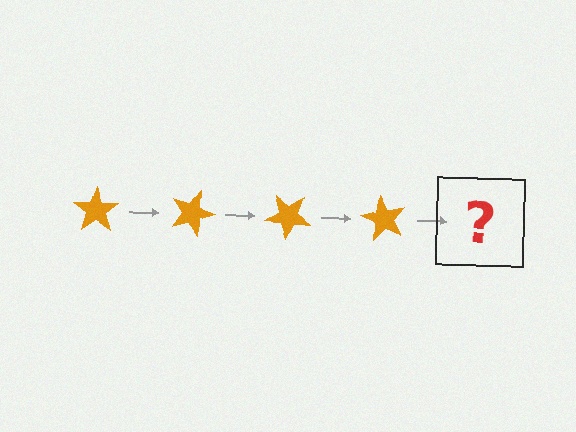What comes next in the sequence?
The next element should be an orange star rotated 80 degrees.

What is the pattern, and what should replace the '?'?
The pattern is that the star rotates 20 degrees each step. The '?' should be an orange star rotated 80 degrees.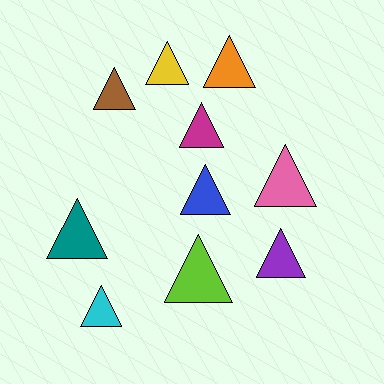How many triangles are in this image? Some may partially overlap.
There are 10 triangles.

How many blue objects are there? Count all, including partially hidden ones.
There is 1 blue object.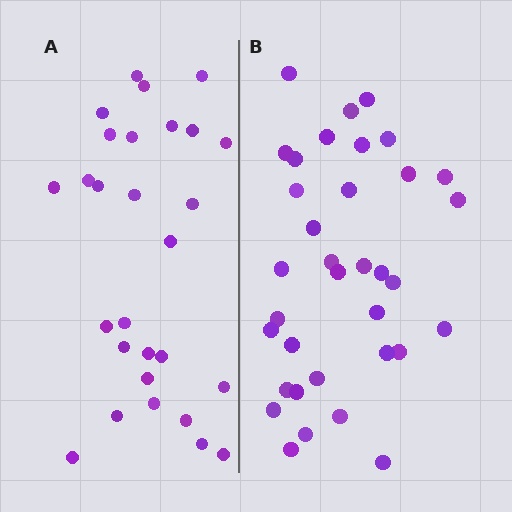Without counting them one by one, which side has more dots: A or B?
Region B (the right region) has more dots.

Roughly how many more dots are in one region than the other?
Region B has roughly 8 or so more dots than region A.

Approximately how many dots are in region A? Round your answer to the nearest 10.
About 30 dots. (The exact count is 28, which rounds to 30.)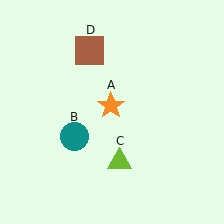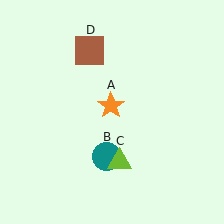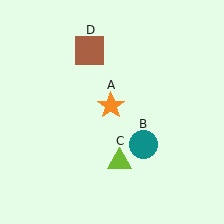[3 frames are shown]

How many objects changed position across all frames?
1 object changed position: teal circle (object B).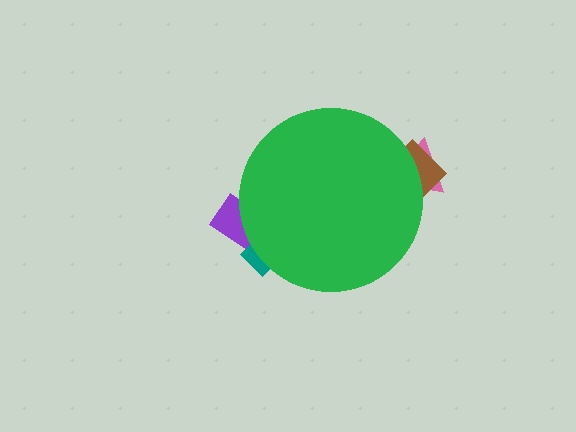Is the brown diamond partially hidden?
Yes, the brown diamond is partially hidden behind the green circle.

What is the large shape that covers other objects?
A green circle.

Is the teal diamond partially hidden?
Yes, the teal diamond is partially hidden behind the green circle.